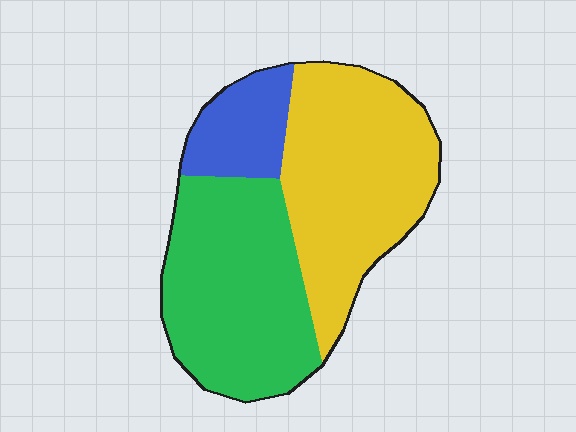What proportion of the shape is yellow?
Yellow takes up between a quarter and a half of the shape.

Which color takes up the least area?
Blue, at roughly 15%.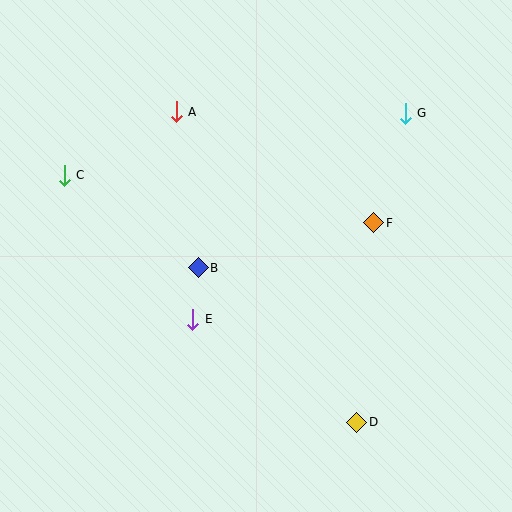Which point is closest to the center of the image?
Point B at (198, 268) is closest to the center.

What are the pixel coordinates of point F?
Point F is at (374, 223).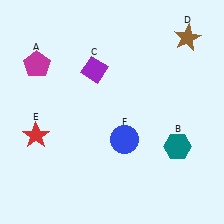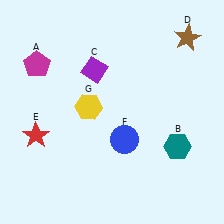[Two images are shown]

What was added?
A yellow hexagon (G) was added in Image 2.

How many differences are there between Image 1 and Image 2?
There is 1 difference between the two images.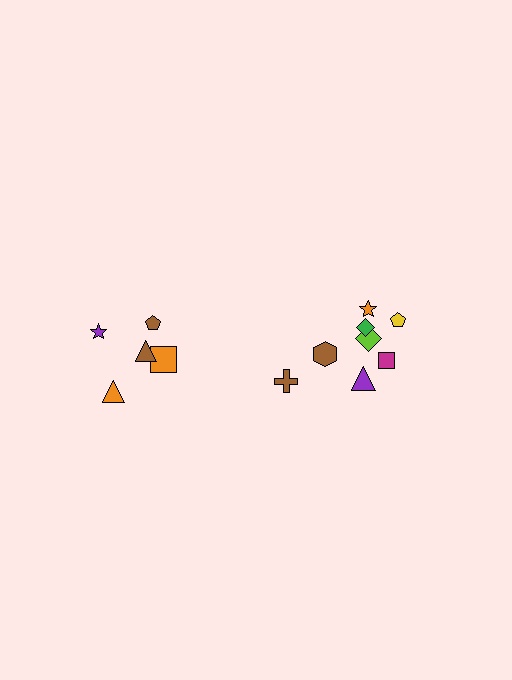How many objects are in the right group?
There are 8 objects.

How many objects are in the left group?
There are 5 objects.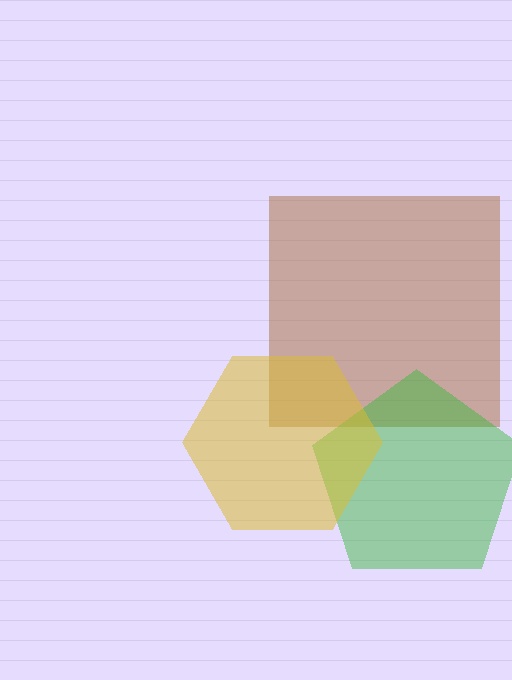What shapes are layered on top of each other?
The layered shapes are: a brown square, a green pentagon, a yellow hexagon.